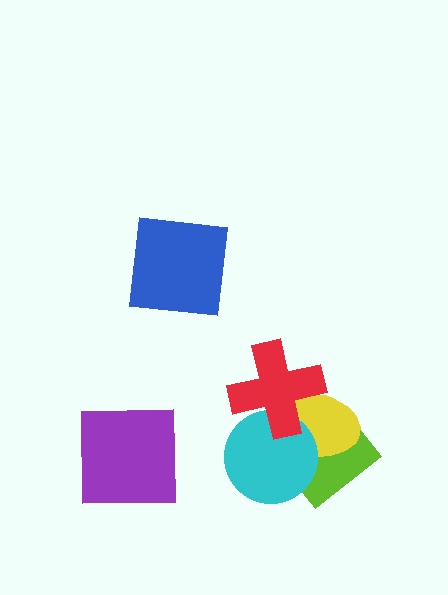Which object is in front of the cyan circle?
The red cross is in front of the cyan circle.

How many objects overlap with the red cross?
2 objects overlap with the red cross.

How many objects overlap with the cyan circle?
3 objects overlap with the cyan circle.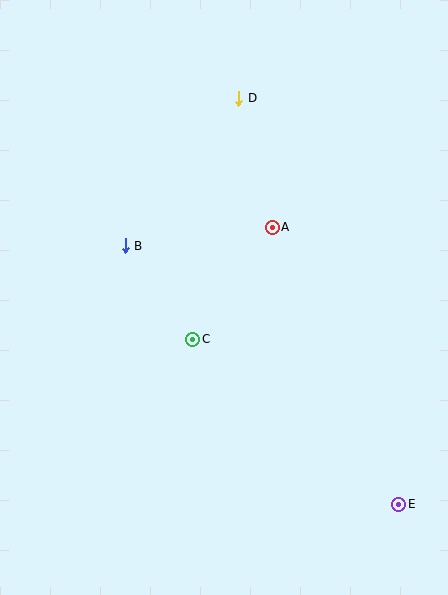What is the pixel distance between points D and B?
The distance between D and B is 186 pixels.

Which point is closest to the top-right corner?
Point D is closest to the top-right corner.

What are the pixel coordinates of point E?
Point E is at (399, 504).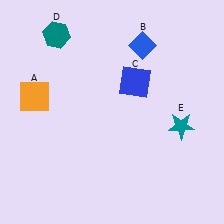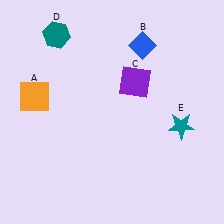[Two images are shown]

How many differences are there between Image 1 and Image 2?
There is 1 difference between the two images.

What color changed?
The square (C) changed from blue in Image 1 to purple in Image 2.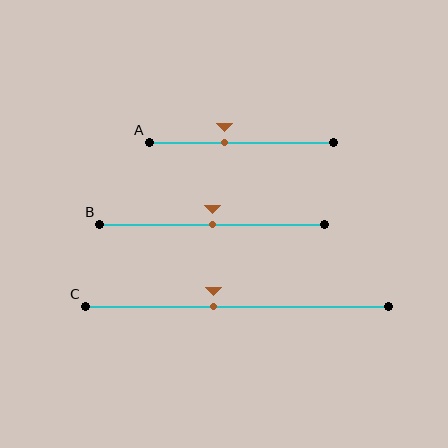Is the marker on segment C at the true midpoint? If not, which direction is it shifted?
No, the marker on segment C is shifted to the left by about 8% of the segment length.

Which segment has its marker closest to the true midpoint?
Segment B has its marker closest to the true midpoint.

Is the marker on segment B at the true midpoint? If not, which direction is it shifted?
Yes, the marker on segment B is at the true midpoint.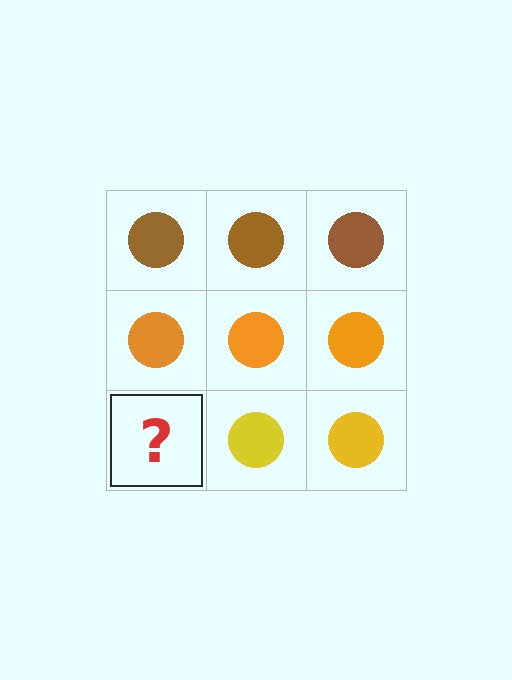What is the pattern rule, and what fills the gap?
The rule is that each row has a consistent color. The gap should be filled with a yellow circle.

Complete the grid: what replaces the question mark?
The question mark should be replaced with a yellow circle.